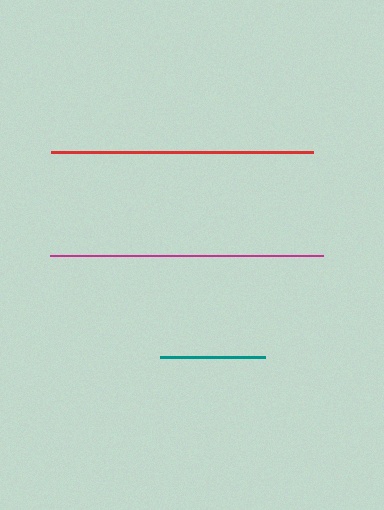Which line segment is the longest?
The magenta line is the longest at approximately 273 pixels.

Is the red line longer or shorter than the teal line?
The red line is longer than the teal line.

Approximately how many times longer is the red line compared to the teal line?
The red line is approximately 2.5 times the length of the teal line.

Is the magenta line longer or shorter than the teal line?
The magenta line is longer than the teal line.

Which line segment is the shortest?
The teal line is the shortest at approximately 105 pixels.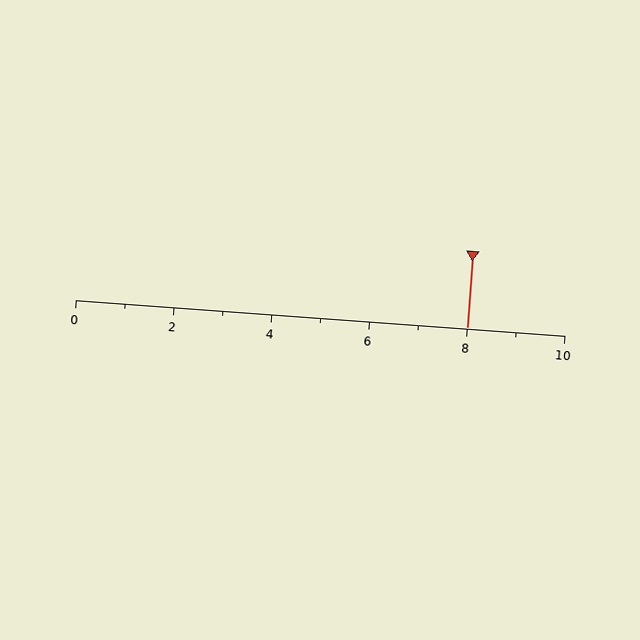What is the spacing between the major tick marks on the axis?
The major ticks are spaced 2 apart.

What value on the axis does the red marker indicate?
The marker indicates approximately 8.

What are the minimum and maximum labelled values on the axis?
The axis runs from 0 to 10.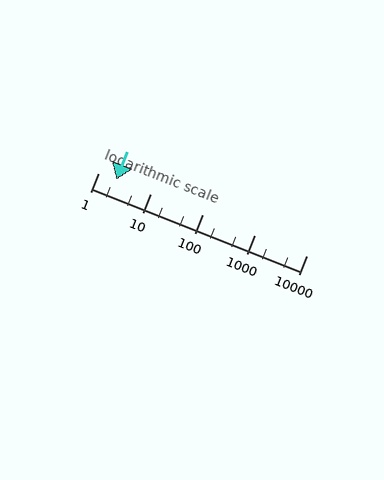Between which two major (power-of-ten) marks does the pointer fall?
The pointer is between 1 and 10.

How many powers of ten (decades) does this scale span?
The scale spans 4 decades, from 1 to 10000.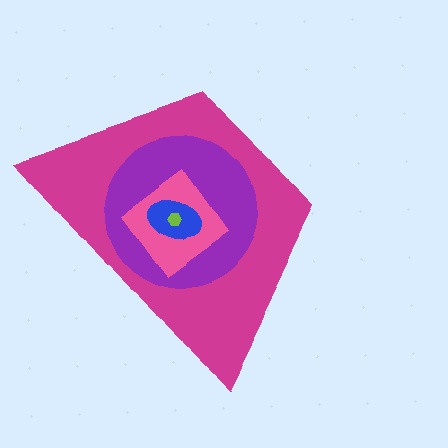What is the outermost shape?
The magenta trapezoid.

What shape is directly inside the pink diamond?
The blue ellipse.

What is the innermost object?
The lime hexagon.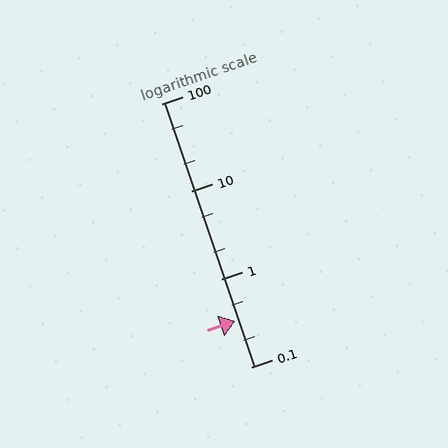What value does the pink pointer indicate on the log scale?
The pointer indicates approximately 0.33.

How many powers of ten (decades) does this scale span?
The scale spans 3 decades, from 0.1 to 100.